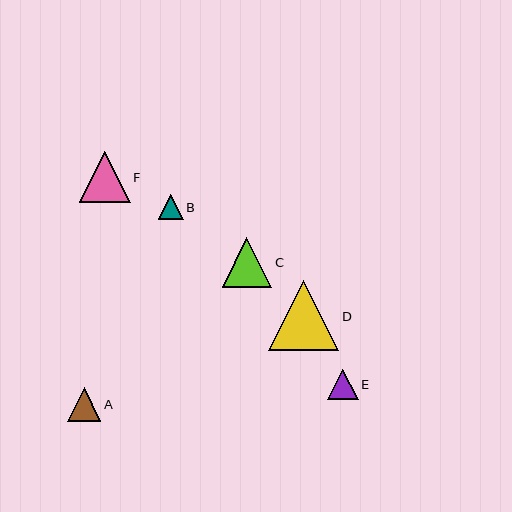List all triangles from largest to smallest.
From largest to smallest: D, F, C, A, E, B.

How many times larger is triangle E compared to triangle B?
Triangle E is approximately 1.2 times the size of triangle B.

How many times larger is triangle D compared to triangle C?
Triangle D is approximately 1.4 times the size of triangle C.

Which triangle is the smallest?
Triangle B is the smallest with a size of approximately 25 pixels.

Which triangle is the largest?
Triangle D is the largest with a size of approximately 70 pixels.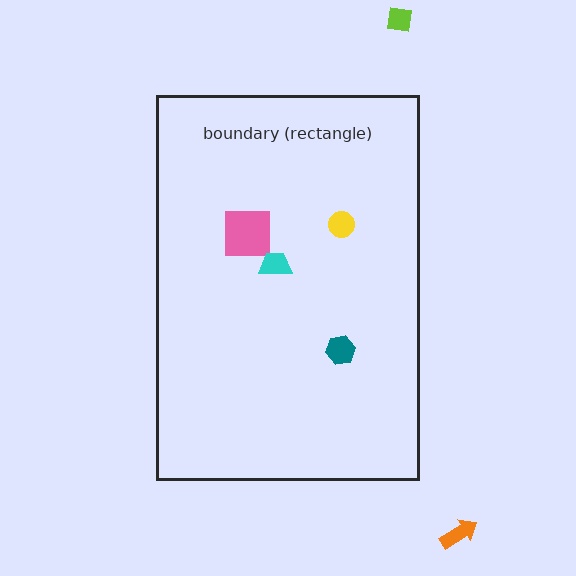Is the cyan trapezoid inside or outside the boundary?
Inside.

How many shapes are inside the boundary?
4 inside, 2 outside.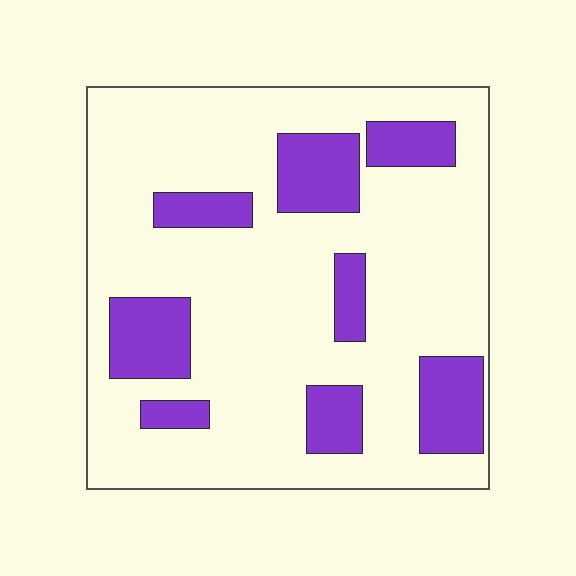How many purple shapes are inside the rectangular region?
8.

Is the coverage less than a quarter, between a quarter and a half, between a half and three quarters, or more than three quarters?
Less than a quarter.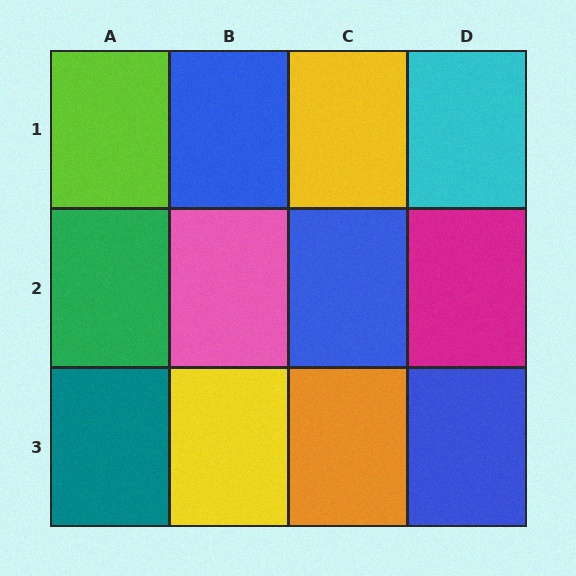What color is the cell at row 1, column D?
Cyan.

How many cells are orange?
1 cell is orange.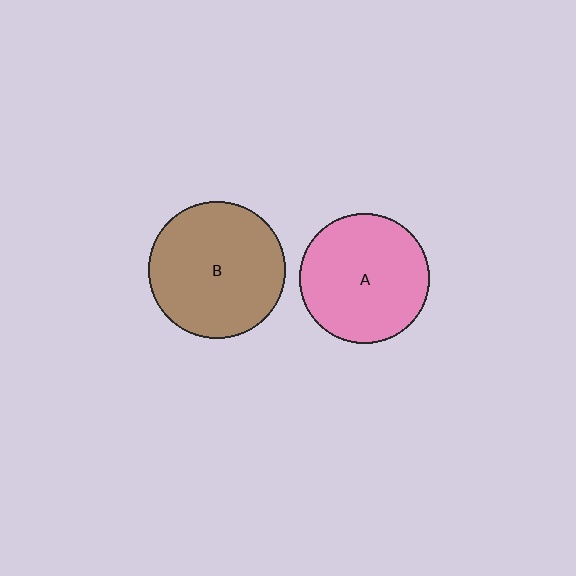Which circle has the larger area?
Circle B (brown).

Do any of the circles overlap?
No, none of the circles overlap.